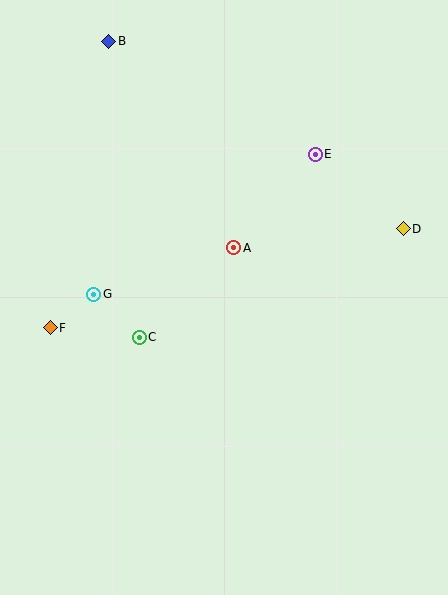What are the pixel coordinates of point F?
Point F is at (50, 328).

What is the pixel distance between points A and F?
The distance between A and F is 200 pixels.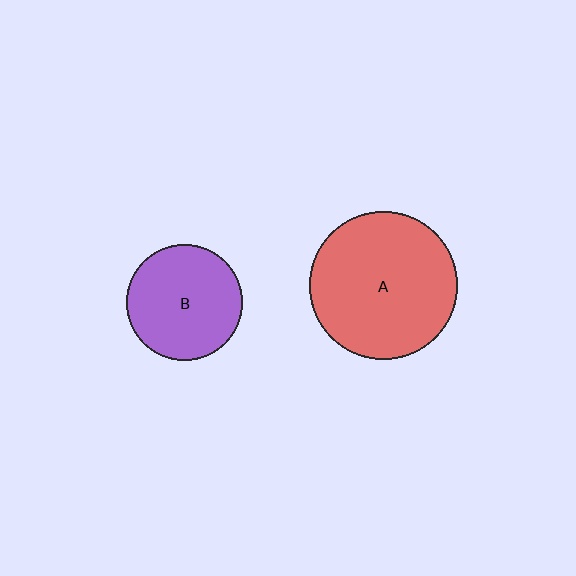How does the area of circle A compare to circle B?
Approximately 1.6 times.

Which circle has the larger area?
Circle A (red).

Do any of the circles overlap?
No, none of the circles overlap.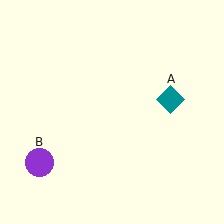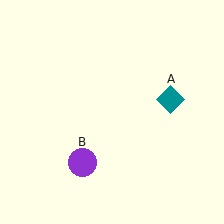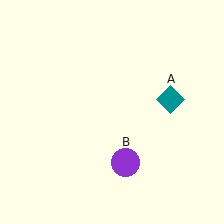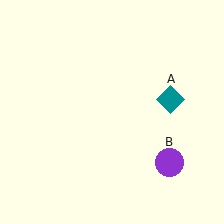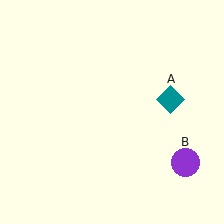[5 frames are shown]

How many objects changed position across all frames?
1 object changed position: purple circle (object B).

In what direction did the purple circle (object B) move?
The purple circle (object B) moved right.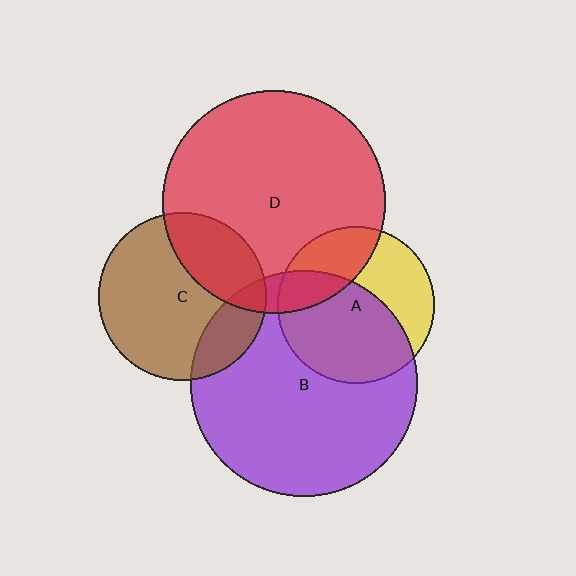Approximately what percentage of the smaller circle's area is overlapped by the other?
Approximately 10%.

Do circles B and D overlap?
Yes.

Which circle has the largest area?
Circle B (purple).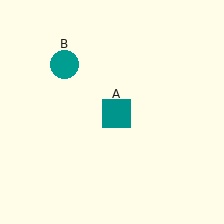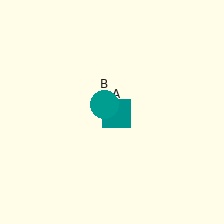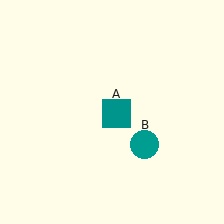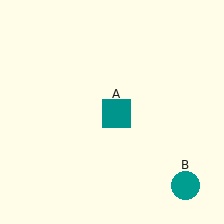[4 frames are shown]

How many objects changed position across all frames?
1 object changed position: teal circle (object B).